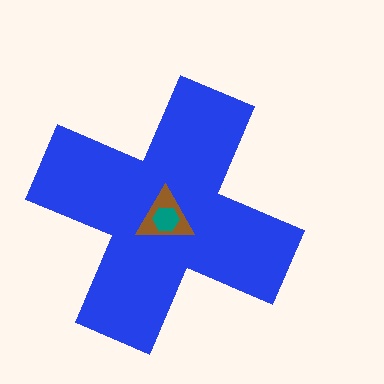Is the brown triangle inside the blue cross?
Yes.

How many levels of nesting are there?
3.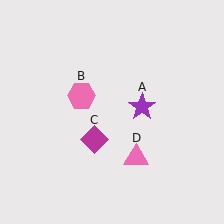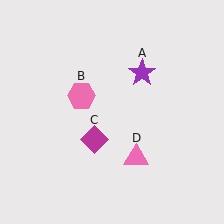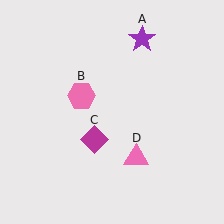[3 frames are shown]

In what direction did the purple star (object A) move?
The purple star (object A) moved up.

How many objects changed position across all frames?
1 object changed position: purple star (object A).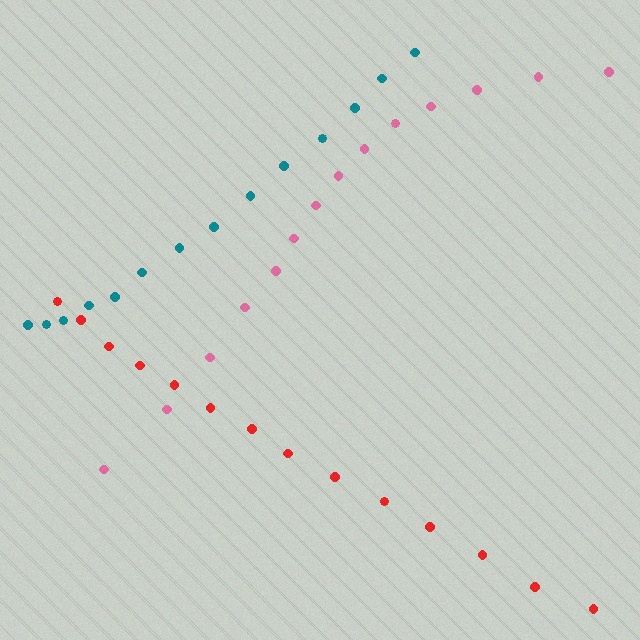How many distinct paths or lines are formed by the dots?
There are 3 distinct paths.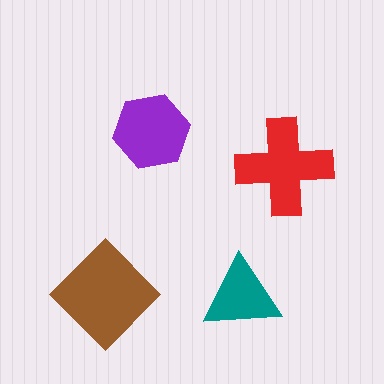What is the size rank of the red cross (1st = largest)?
2nd.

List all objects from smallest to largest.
The teal triangle, the purple hexagon, the red cross, the brown diamond.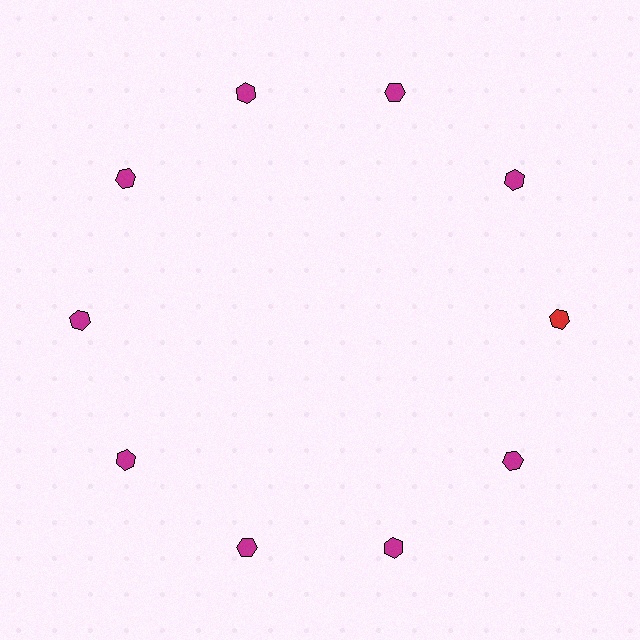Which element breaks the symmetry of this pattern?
The red hexagon at roughly the 3 o'clock position breaks the symmetry. All other shapes are magenta hexagons.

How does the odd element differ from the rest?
It has a different color: red instead of magenta.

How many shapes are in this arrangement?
There are 10 shapes arranged in a ring pattern.